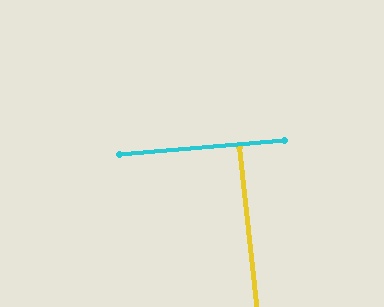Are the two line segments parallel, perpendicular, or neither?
Perpendicular — they meet at approximately 89°.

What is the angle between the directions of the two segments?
Approximately 89 degrees.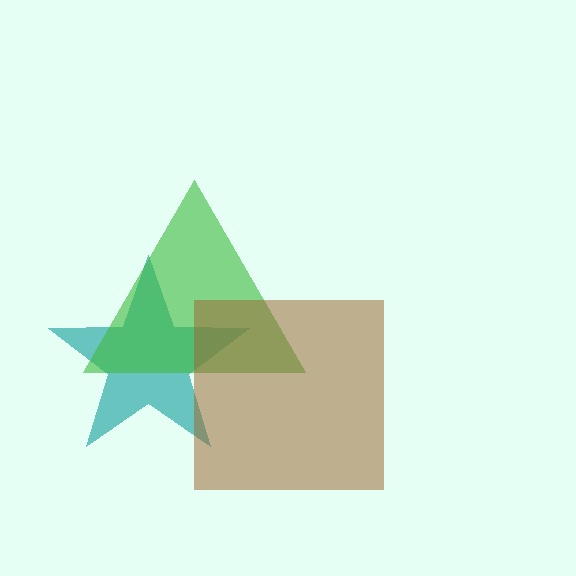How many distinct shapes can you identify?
There are 3 distinct shapes: a teal star, a green triangle, a brown square.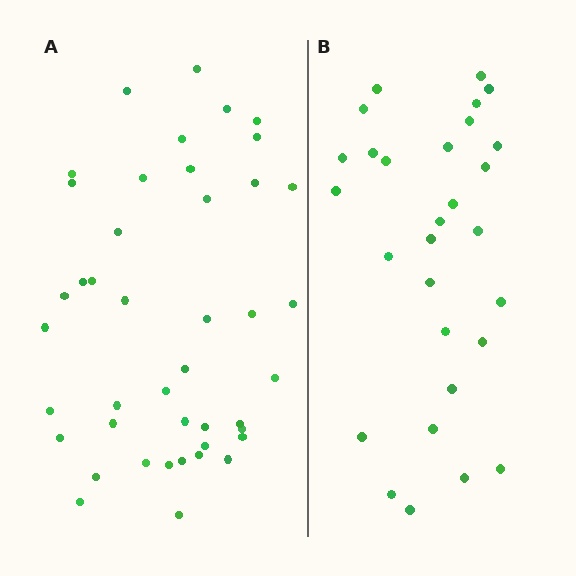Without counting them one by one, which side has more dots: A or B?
Region A (the left region) has more dots.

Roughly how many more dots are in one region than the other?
Region A has approximately 15 more dots than region B.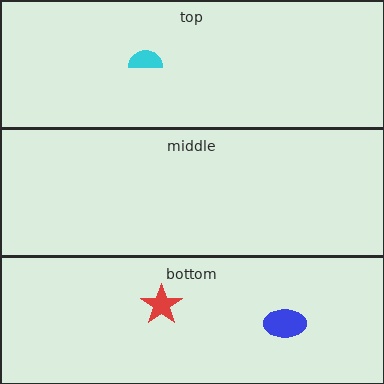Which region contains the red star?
The bottom region.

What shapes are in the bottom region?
The blue ellipse, the red star.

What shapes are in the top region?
The cyan semicircle.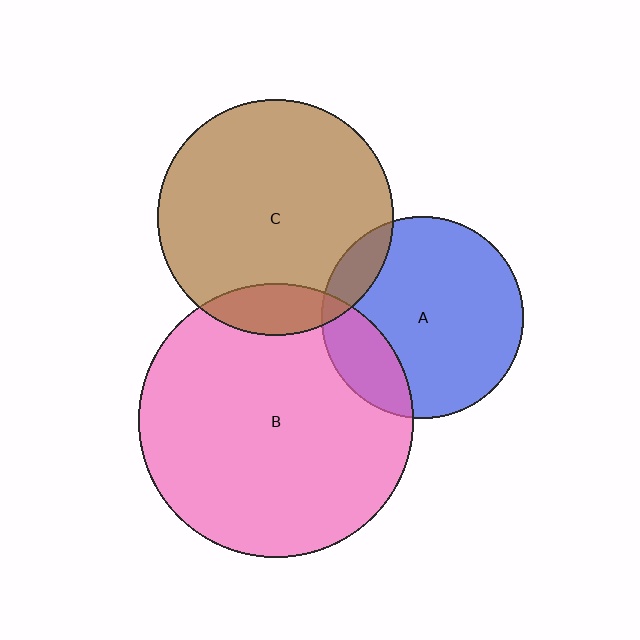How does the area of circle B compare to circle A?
Approximately 1.9 times.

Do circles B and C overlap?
Yes.